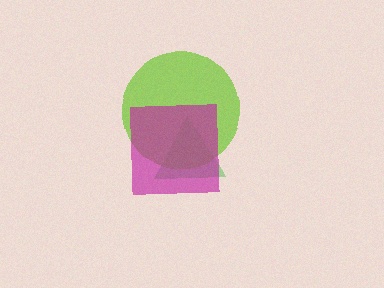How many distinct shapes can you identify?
There are 3 distinct shapes: a green triangle, a lime circle, a magenta square.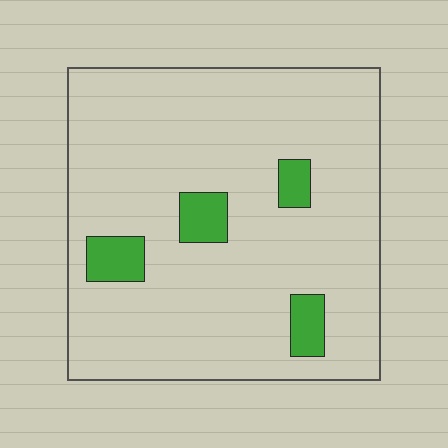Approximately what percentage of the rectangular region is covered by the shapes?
Approximately 10%.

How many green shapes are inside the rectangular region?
4.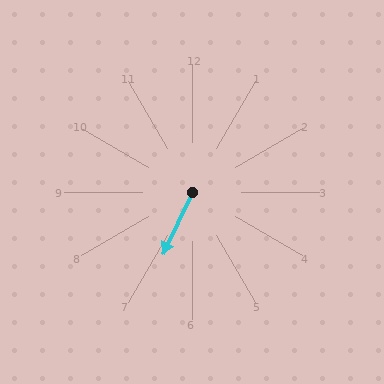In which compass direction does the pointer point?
Southwest.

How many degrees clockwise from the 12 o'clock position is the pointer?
Approximately 205 degrees.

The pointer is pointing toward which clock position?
Roughly 7 o'clock.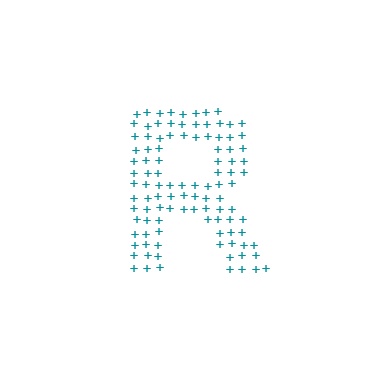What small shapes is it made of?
It is made of small plus signs.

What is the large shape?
The large shape is the letter R.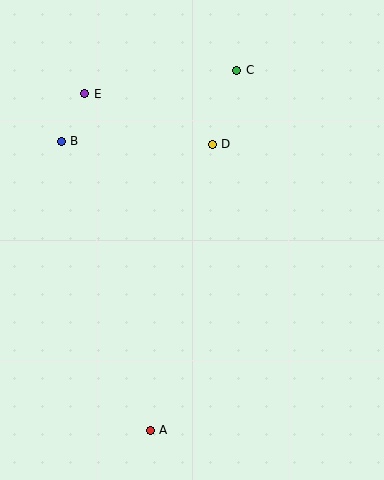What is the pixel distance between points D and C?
The distance between D and C is 78 pixels.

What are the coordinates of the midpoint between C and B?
The midpoint between C and B is at (149, 106).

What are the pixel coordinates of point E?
Point E is at (85, 94).